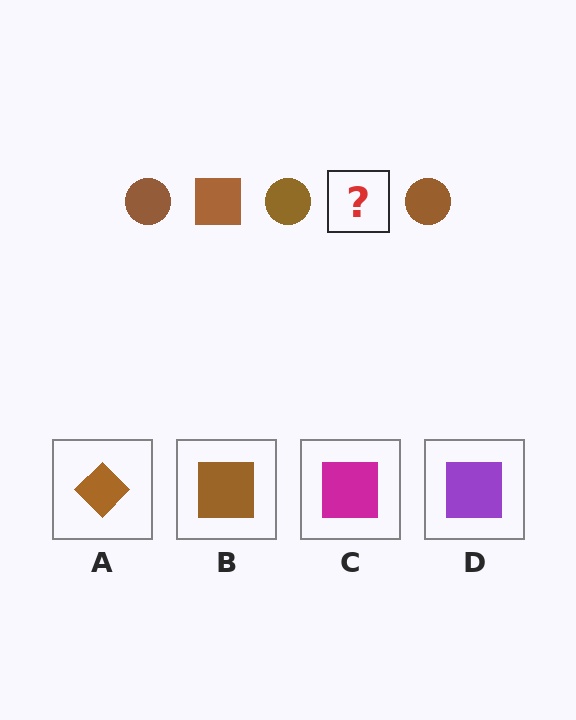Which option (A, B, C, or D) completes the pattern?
B.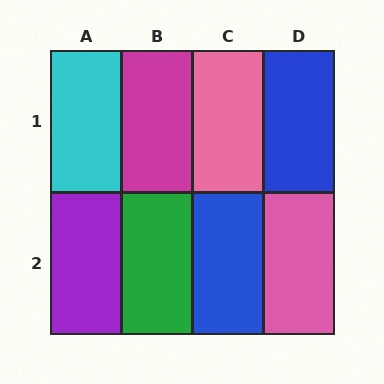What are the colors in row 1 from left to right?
Cyan, magenta, pink, blue.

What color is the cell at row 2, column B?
Green.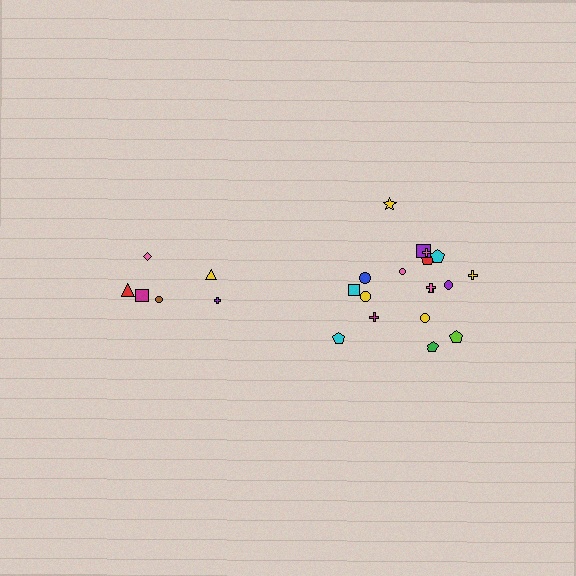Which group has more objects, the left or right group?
The right group.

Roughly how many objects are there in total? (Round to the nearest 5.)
Roughly 25 objects in total.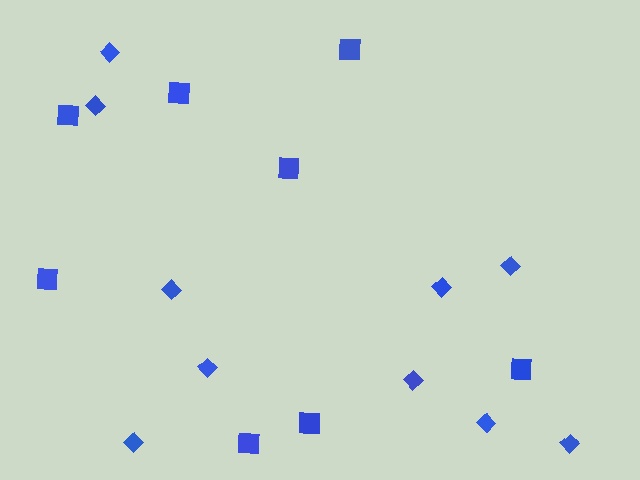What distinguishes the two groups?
There are 2 groups: one group of squares (8) and one group of diamonds (10).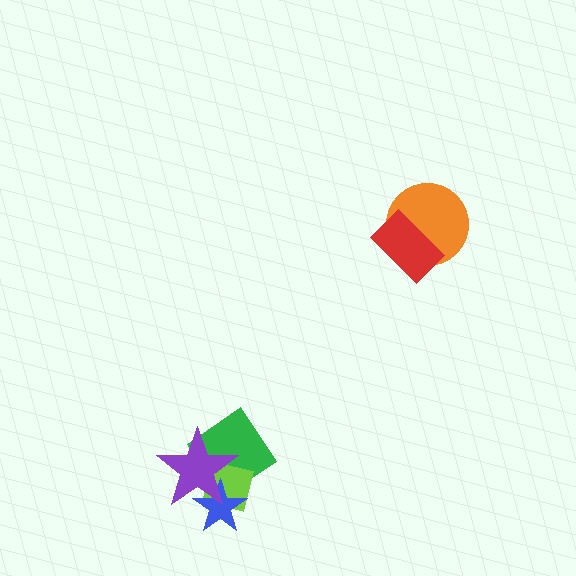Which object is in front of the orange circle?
The red rectangle is in front of the orange circle.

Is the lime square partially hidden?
Yes, it is partially covered by another shape.